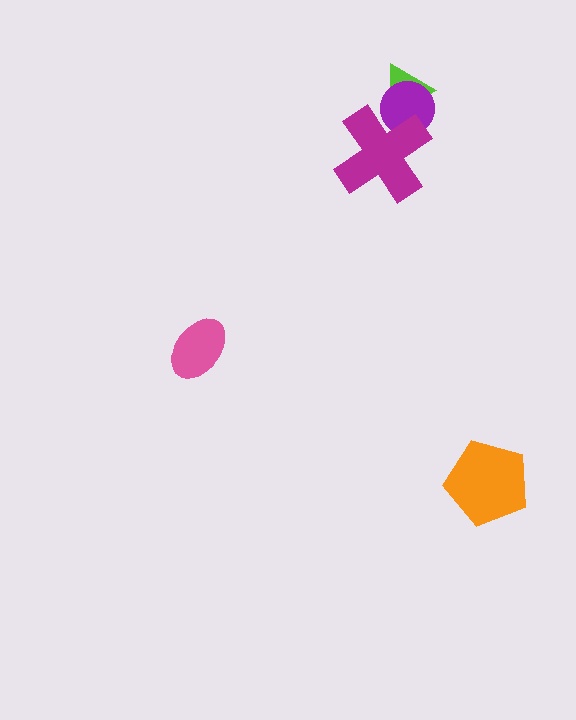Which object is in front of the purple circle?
The magenta cross is in front of the purple circle.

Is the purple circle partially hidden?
Yes, it is partially covered by another shape.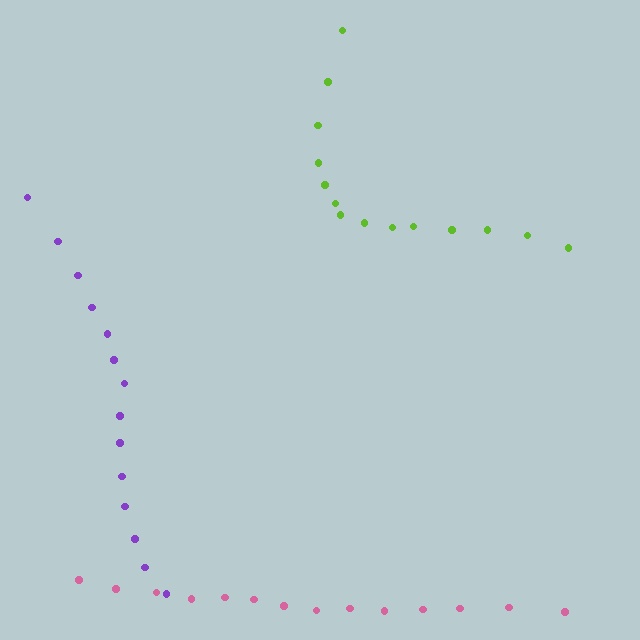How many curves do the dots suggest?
There are 3 distinct paths.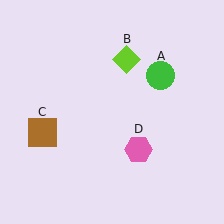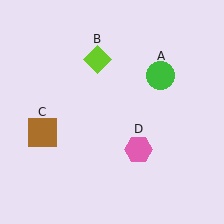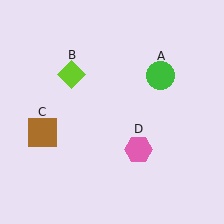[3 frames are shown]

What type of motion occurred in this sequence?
The lime diamond (object B) rotated counterclockwise around the center of the scene.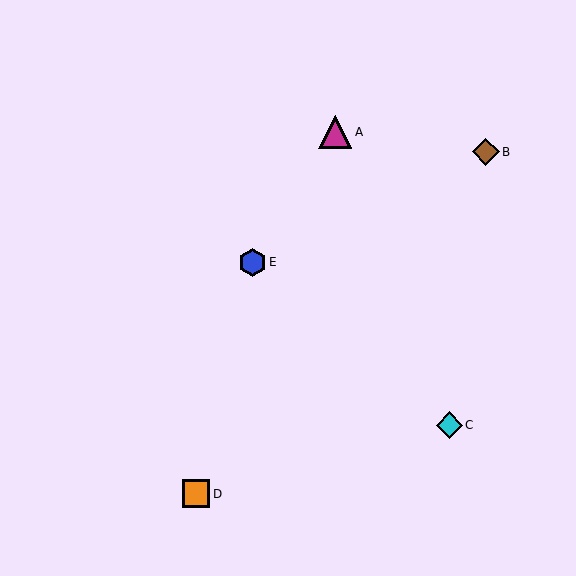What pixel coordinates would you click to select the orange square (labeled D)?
Click at (196, 494) to select the orange square D.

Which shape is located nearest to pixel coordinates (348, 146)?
The magenta triangle (labeled A) at (335, 132) is nearest to that location.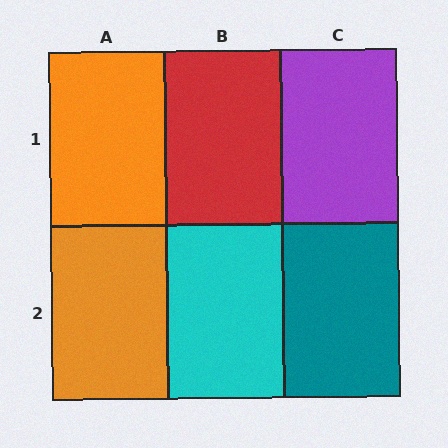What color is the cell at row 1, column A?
Orange.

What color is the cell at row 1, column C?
Purple.